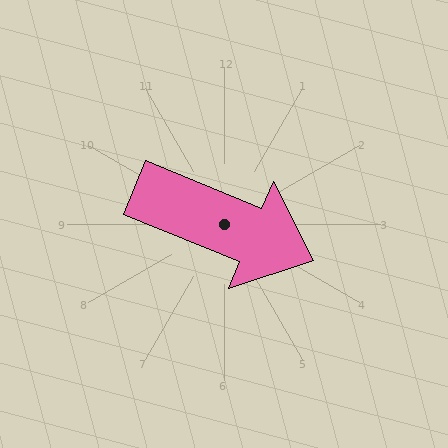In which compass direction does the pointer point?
East.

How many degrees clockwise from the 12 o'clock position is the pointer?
Approximately 112 degrees.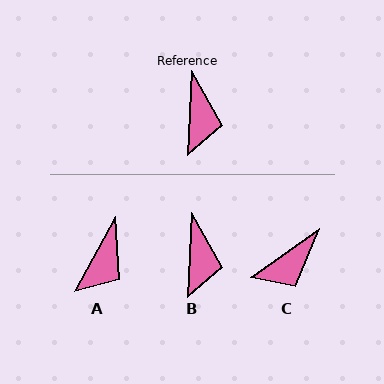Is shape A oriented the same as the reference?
No, it is off by about 26 degrees.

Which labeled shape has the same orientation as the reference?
B.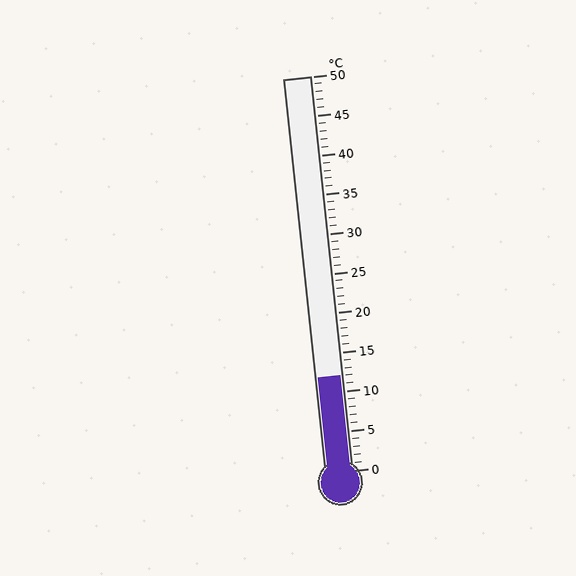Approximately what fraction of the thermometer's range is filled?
The thermometer is filled to approximately 25% of its range.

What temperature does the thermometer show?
The thermometer shows approximately 12°C.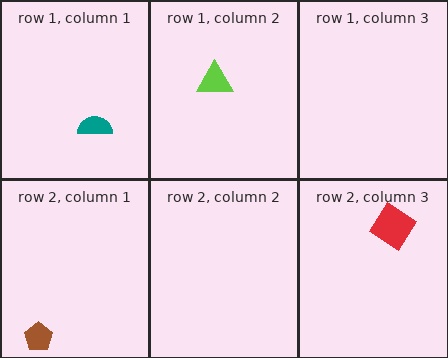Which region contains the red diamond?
The row 2, column 3 region.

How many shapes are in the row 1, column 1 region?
1.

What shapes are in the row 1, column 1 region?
The teal semicircle.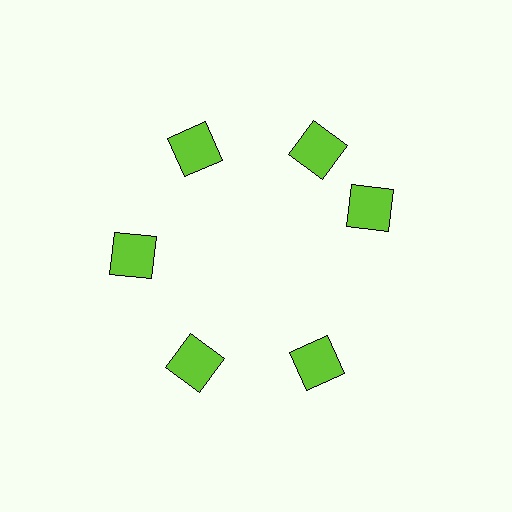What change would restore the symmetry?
The symmetry would be restored by rotating it back into even spacing with its neighbors so that all 6 squares sit at equal angles and equal distance from the center.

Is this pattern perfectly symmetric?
No. The 6 lime squares are arranged in a ring, but one element near the 3 o'clock position is rotated out of alignment along the ring, breaking the 6-fold rotational symmetry.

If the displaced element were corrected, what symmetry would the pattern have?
It would have 6-fold rotational symmetry — the pattern would map onto itself every 60 degrees.